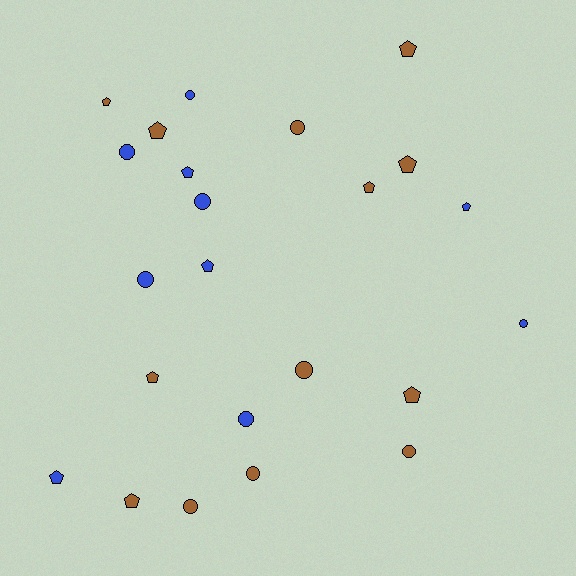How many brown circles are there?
There are 5 brown circles.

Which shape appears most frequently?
Pentagon, with 12 objects.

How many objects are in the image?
There are 23 objects.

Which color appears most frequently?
Brown, with 13 objects.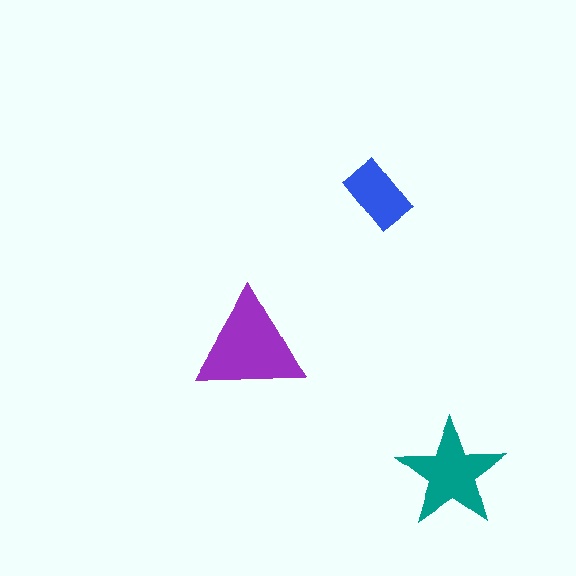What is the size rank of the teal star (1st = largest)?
2nd.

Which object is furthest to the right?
The teal star is rightmost.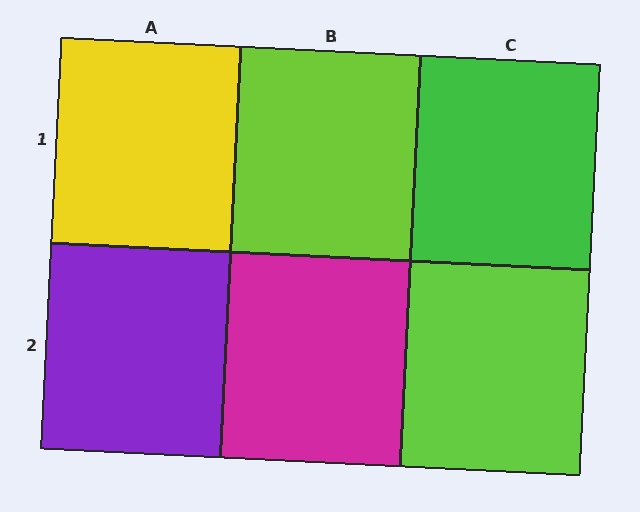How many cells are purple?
1 cell is purple.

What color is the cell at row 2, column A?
Purple.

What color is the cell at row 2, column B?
Magenta.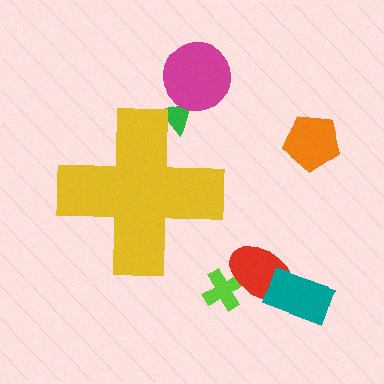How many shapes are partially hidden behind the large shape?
1 shape is partially hidden.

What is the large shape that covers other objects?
A yellow cross.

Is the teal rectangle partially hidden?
No, the teal rectangle is fully visible.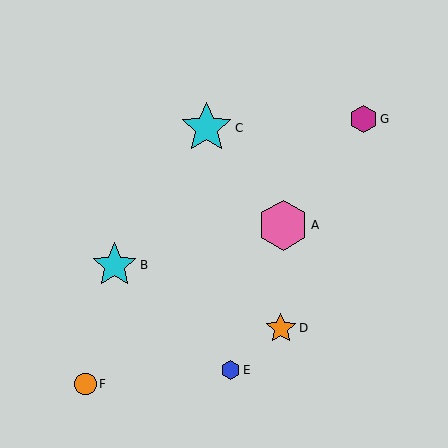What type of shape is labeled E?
Shape E is a blue hexagon.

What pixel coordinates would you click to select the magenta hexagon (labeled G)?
Click at (363, 119) to select the magenta hexagon G.